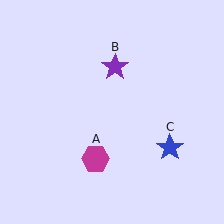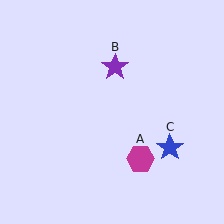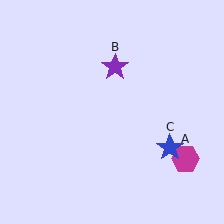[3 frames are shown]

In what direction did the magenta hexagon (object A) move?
The magenta hexagon (object A) moved right.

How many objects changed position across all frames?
1 object changed position: magenta hexagon (object A).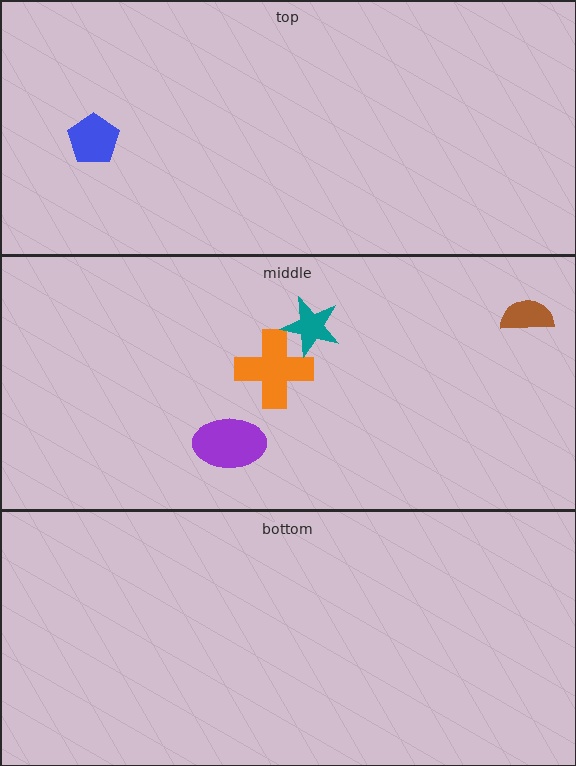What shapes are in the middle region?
The brown semicircle, the orange cross, the teal star, the purple ellipse.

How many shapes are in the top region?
1.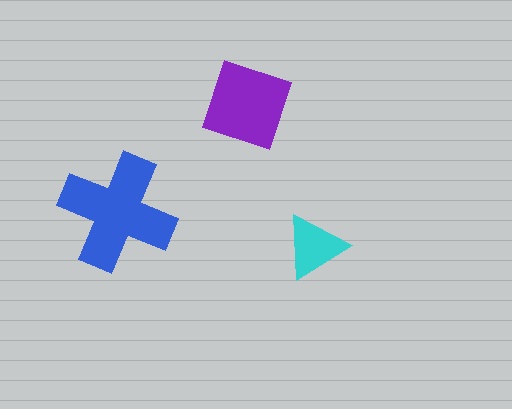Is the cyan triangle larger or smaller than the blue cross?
Smaller.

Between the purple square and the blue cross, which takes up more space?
The blue cross.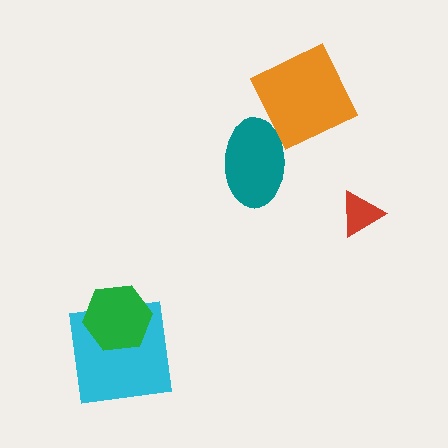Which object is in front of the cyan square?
The green hexagon is in front of the cyan square.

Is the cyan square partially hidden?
Yes, it is partially covered by another shape.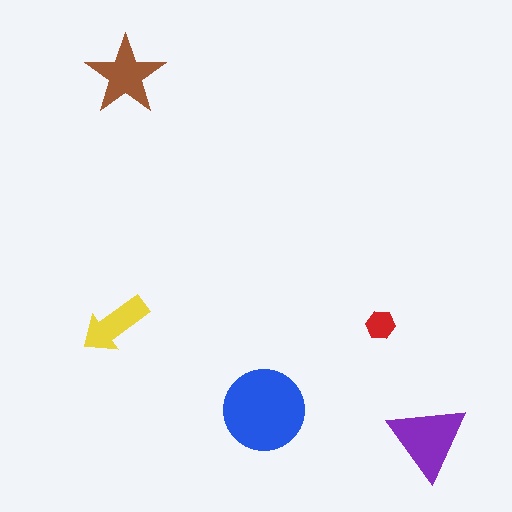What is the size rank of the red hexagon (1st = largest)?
5th.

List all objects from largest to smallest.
The blue circle, the purple triangle, the brown star, the yellow arrow, the red hexagon.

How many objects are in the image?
There are 5 objects in the image.